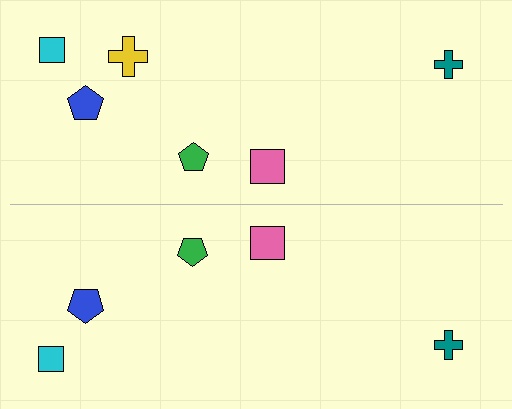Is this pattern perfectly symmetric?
No, the pattern is not perfectly symmetric. A yellow cross is missing from the bottom side.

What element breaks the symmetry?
A yellow cross is missing from the bottom side.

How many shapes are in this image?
There are 11 shapes in this image.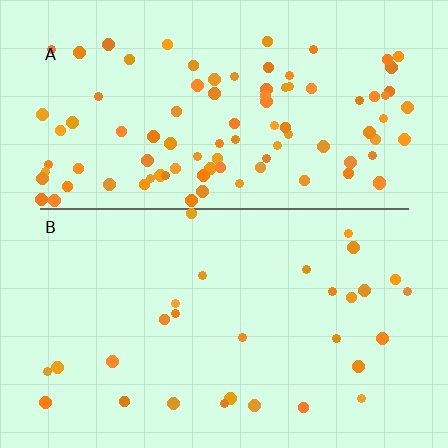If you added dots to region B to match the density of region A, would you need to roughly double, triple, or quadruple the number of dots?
Approximately triple.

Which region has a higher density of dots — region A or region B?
A (the top).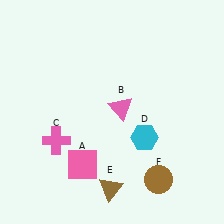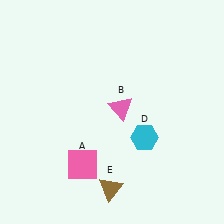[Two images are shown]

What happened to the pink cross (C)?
The pink cross (C) was removed in Image 2. It was in the bottom-left area of Image 1.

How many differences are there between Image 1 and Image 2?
There are 2 differences between the two images.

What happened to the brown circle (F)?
The brown circle (F) was removed in Image 2. It was in the bottom-right area of Image 1.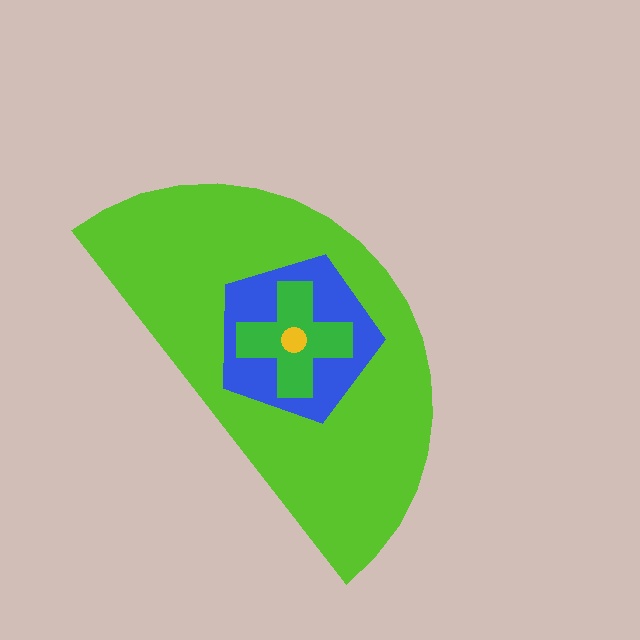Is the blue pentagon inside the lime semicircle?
Yes.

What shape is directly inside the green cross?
The yellow circle.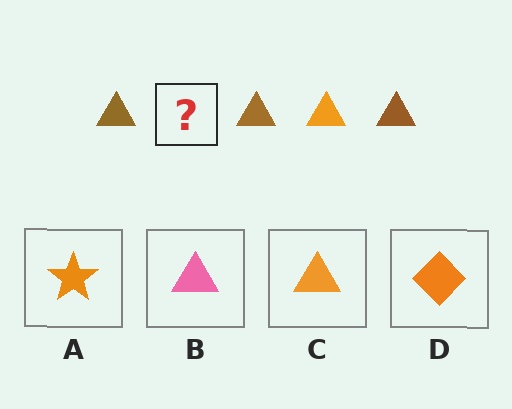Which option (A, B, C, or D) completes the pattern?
C.